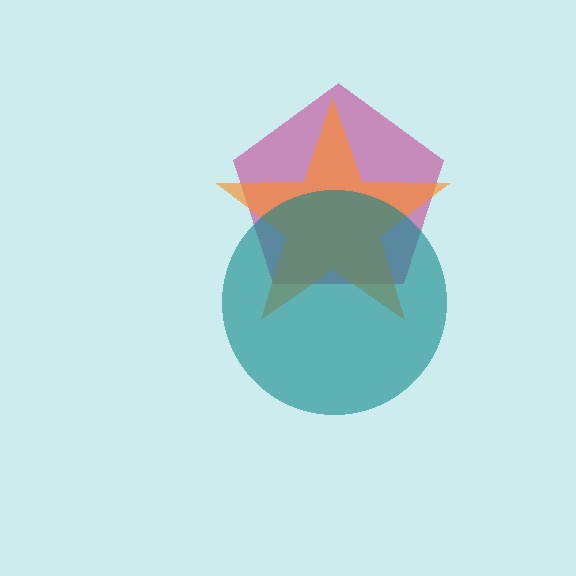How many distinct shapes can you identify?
There are 3 distinct shapes: a magenta pentagon, an orange star, a teal circle.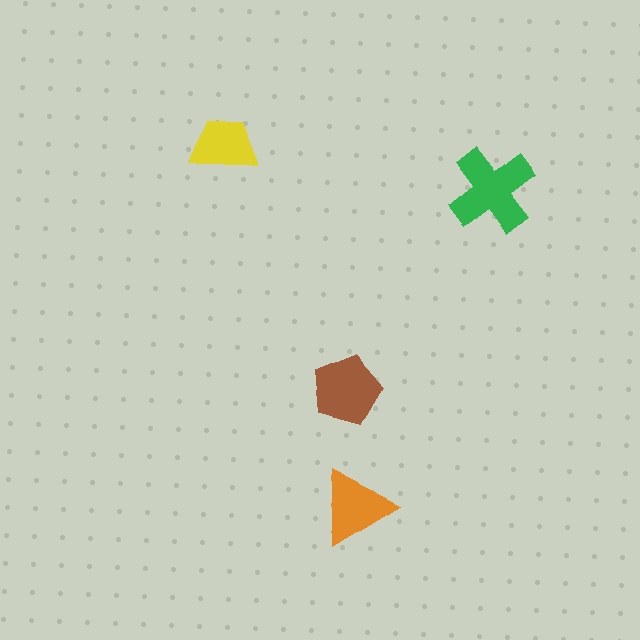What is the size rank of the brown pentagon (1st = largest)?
2nd.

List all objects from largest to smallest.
The green cross, the brown pentagon, the orange triangle, the yellow trapezoid.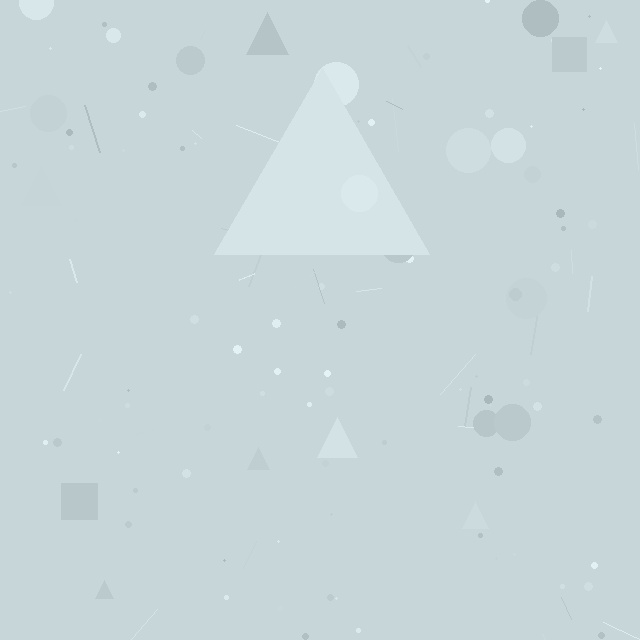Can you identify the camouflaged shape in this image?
The camouflaged shape is a triangle.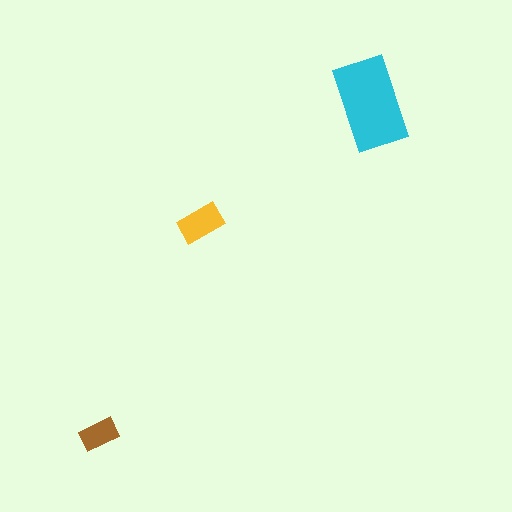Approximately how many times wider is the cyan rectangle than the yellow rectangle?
About 2 times wider.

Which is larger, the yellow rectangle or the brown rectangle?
The yellow one.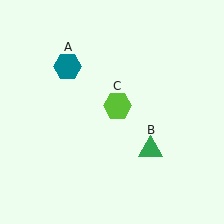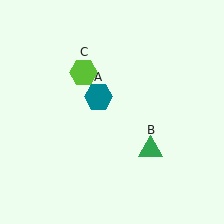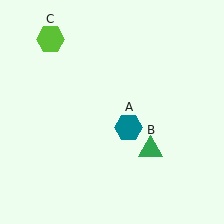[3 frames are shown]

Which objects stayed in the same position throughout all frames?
Green triangle (object B) remained stationary.